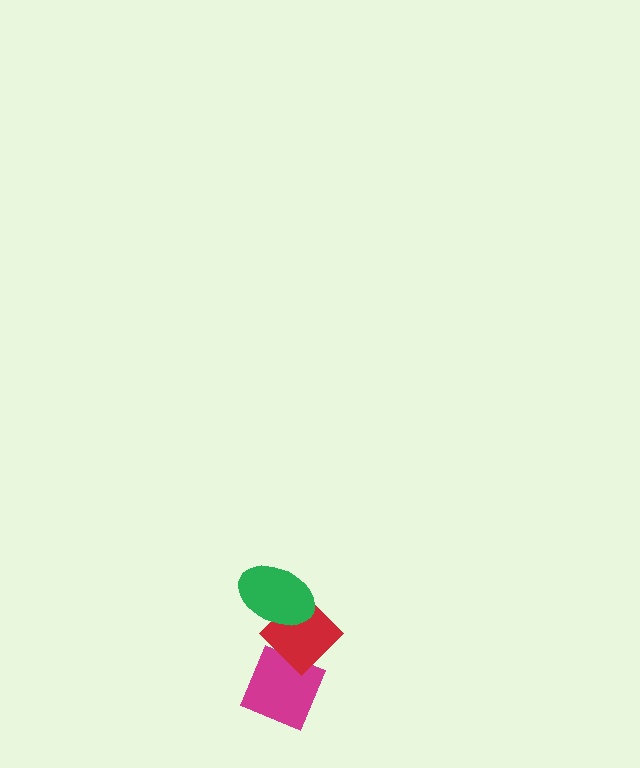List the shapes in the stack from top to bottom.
From top to bottom: the green ellipse, the red diamond, the magenta diamond.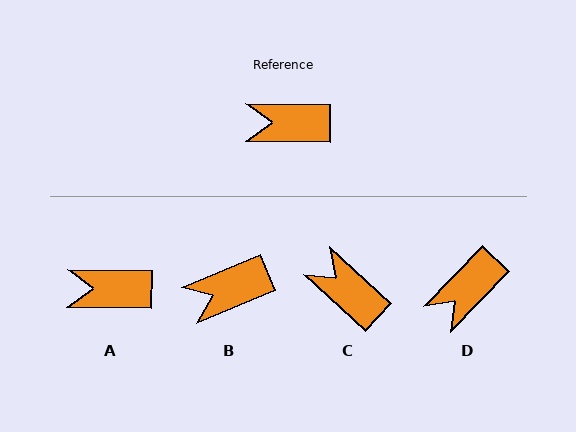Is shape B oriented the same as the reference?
No, it is off by about 24 degrees.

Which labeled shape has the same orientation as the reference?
A.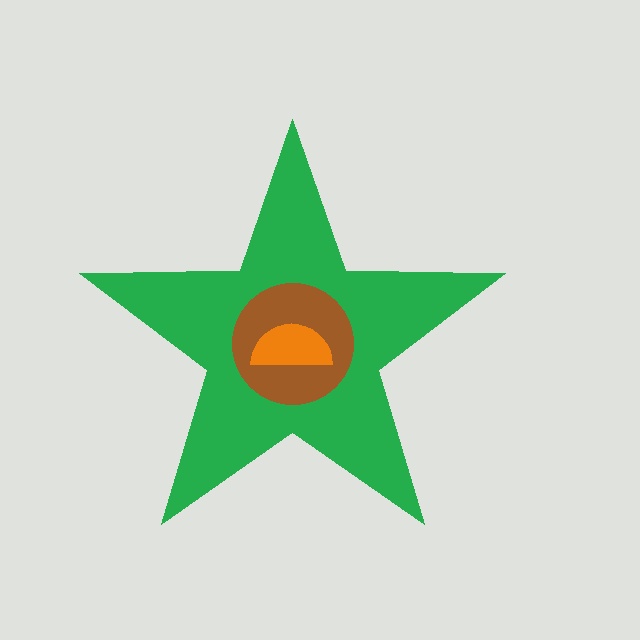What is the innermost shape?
The orange semicircle.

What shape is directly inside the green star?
The brown circle.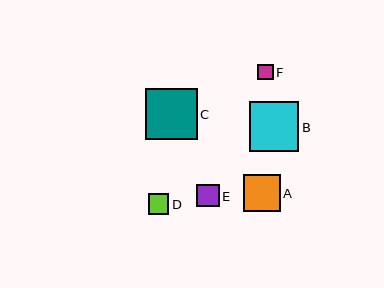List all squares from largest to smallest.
From largest to smallest: C, B, A, E, D, F.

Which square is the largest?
Square C is the largest with a size of approximately 52 pixels.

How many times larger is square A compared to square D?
Square A is approximately 1.8 times the size of square D.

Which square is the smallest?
Square F is the smallest with a size of approximately 15 pixels.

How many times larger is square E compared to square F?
Square E is approximately 1.5 times the size of square F.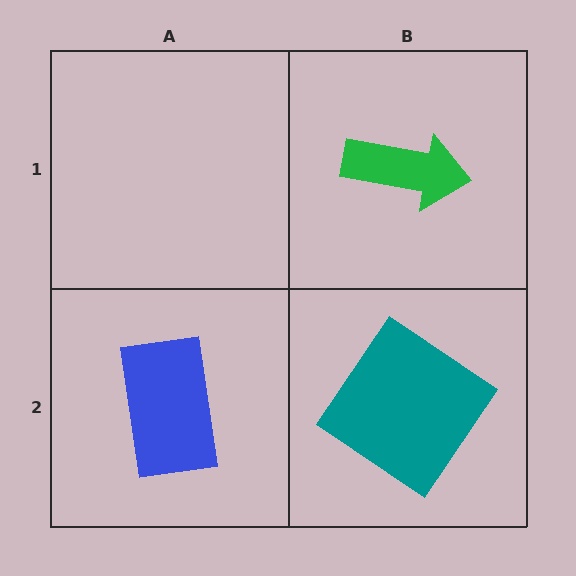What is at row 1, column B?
A green arrow.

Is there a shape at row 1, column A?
No, that cell is empty.